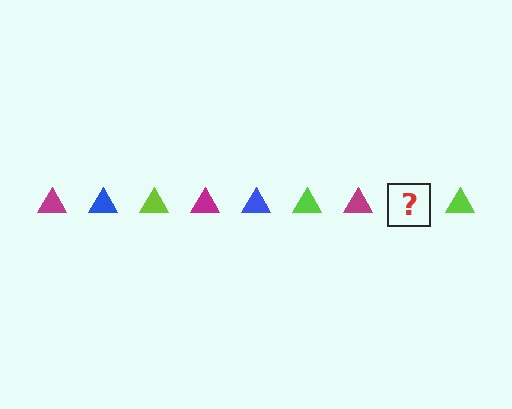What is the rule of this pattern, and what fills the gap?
The rule is that the pattern cycles through magenta, blue, lime triangles. The gap should be filled with a blue triangle.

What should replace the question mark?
The question mark should be replaced with a blue triangle.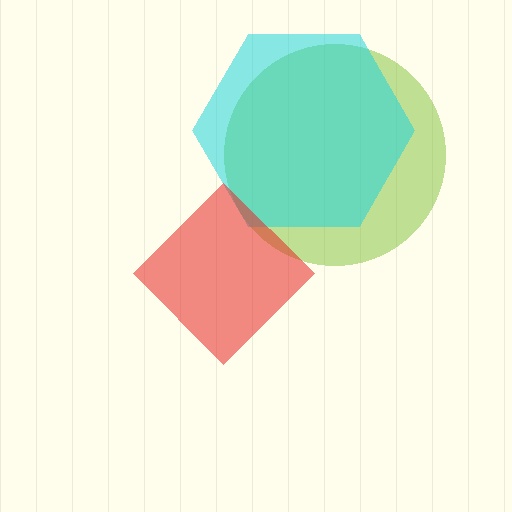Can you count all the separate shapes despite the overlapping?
Yes, there are 3 separate shapes.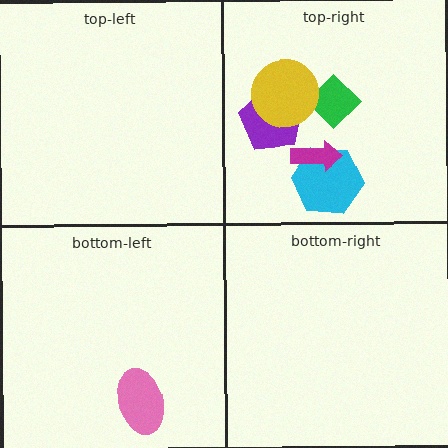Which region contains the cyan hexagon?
The top-right region.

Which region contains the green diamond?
The top-right region.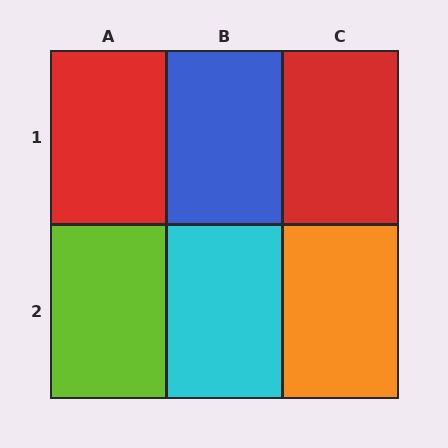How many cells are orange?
1 cell is orange.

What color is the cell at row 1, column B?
Blue.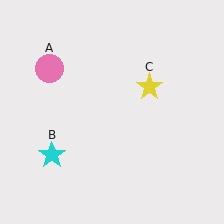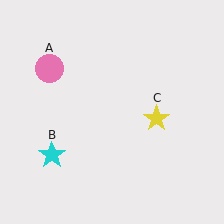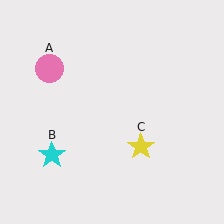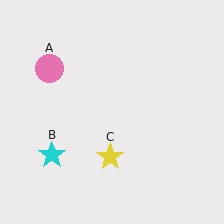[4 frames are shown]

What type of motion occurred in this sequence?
The yellow star (object C) rotated clockwise around the center of the scene.